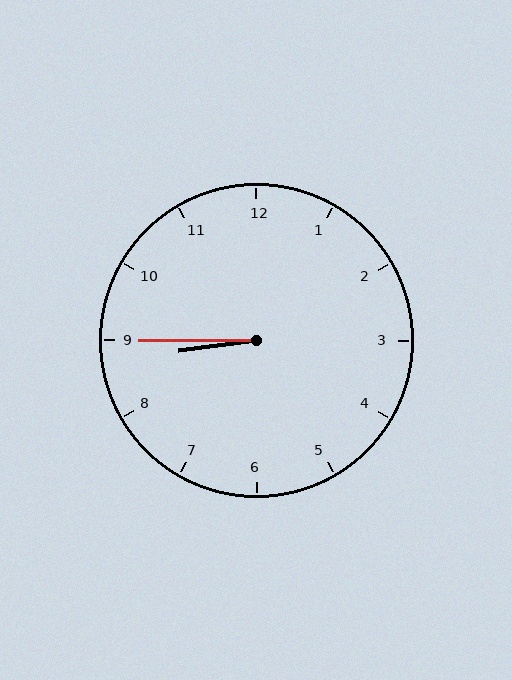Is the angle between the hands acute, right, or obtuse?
It is acute.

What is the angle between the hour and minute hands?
Approximately 8 degrees.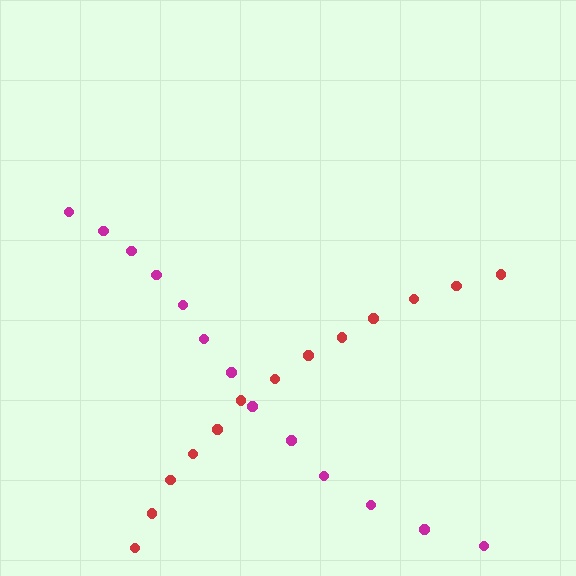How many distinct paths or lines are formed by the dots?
There are 2 distinct paths.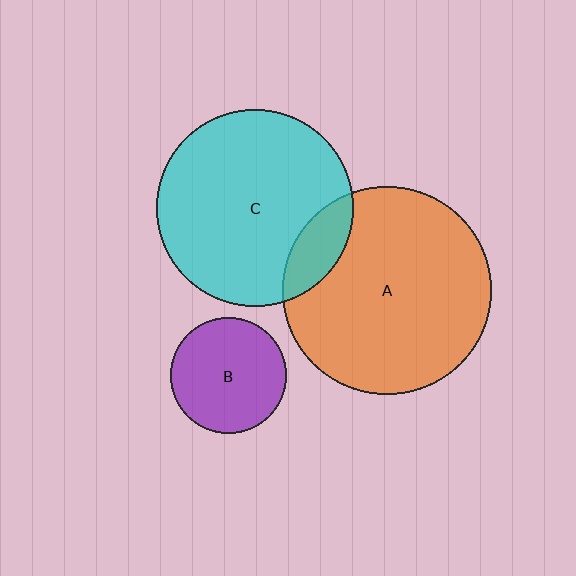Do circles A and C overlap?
Yes.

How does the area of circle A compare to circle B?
Approximately 3.2 times.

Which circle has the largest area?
Circle A (orange).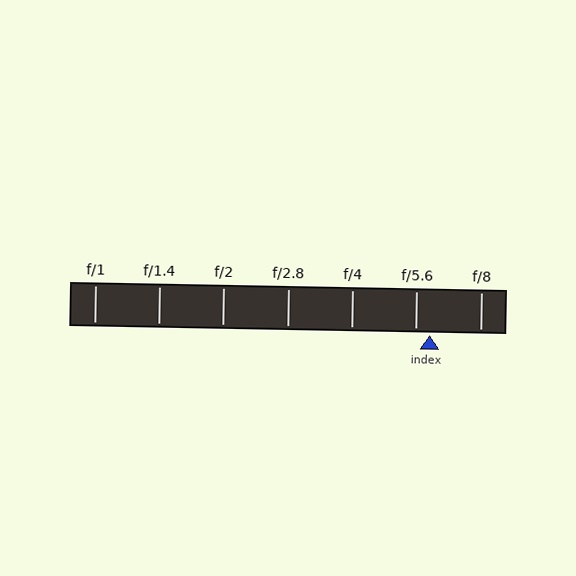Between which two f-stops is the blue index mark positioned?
The index mark is between f/5.6 and f/8.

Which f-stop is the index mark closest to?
The index mark is closest to f/5.6.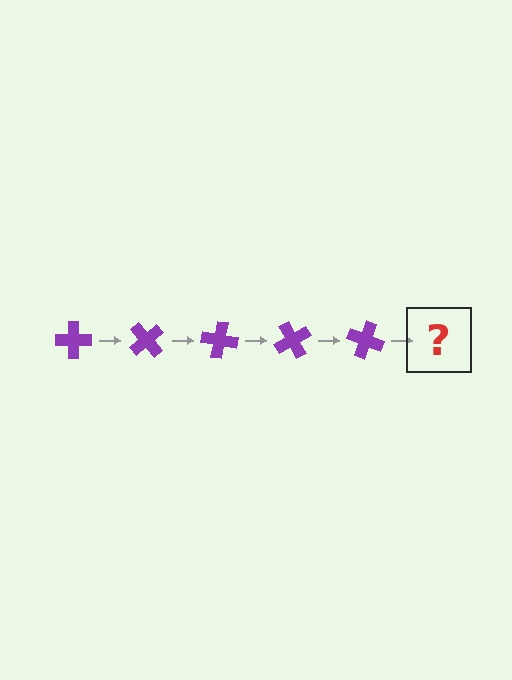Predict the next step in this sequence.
The next step is a purple cross rotated 250 degrees.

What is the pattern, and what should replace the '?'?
The pattern is that the cross rotates 50 degrees each step. The '?' should be a purple cross rotated 250 degrees.